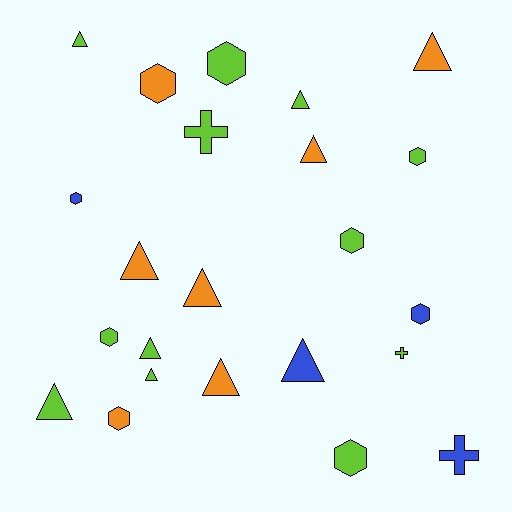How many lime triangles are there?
There are 5 lime triangles.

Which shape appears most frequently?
Triangle, with 11 objects.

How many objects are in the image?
There are 23 objects.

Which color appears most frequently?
Lime, with 12 objects.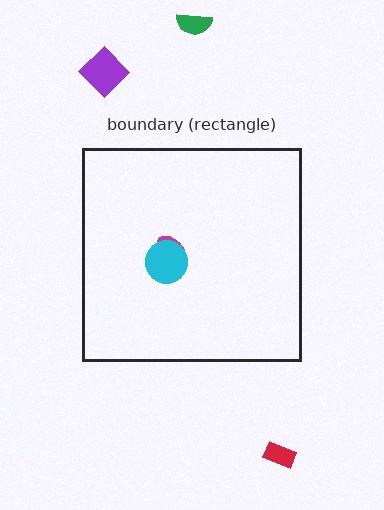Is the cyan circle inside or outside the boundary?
Inside.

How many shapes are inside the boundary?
2 inside, 3 outside.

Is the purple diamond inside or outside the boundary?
Outside.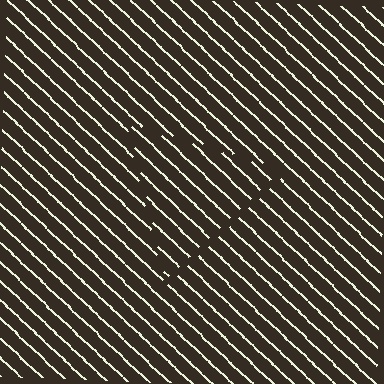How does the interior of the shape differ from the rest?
The interior of the shape contains the same grating, shifted by half a period — the contour is defined by the phase discontinuity where line-ends from the inner and outer gratings abut.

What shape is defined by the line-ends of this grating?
An illusory triangle. The interior of the shape contains the same grating, shifted by half a period — the contour is defined by the phase discontinuity where line-ends from the inner and outer gratings abut.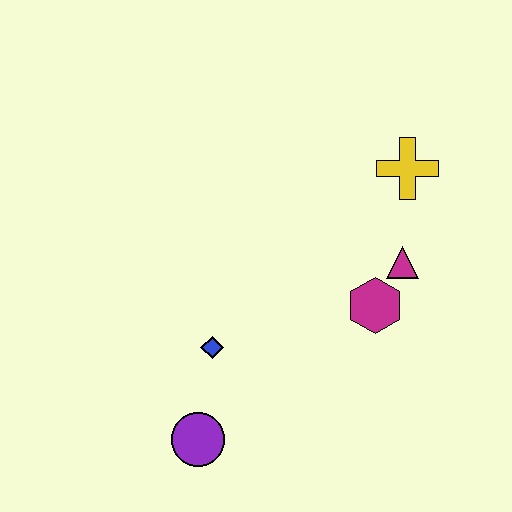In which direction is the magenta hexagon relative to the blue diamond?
The magenta hexagon is to the right of the blue diamond.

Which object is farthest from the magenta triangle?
The purple circle is farthest from the magenta triangle.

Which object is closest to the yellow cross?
The magenta triangle is closest to the yellow cross.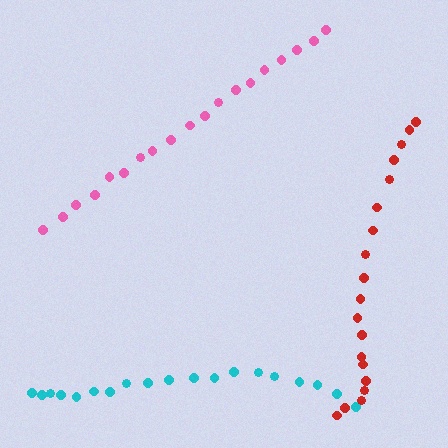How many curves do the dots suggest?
There are 3 distinct paths.